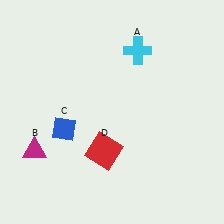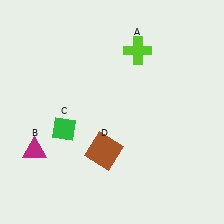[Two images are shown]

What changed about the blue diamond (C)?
In Image 1, C is blue. In Image 2, it changed to green.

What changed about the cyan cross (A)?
In Image 1, A is cyan. In Image 2, it changed to lime.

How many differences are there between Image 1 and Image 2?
There are 3 differences between the two images.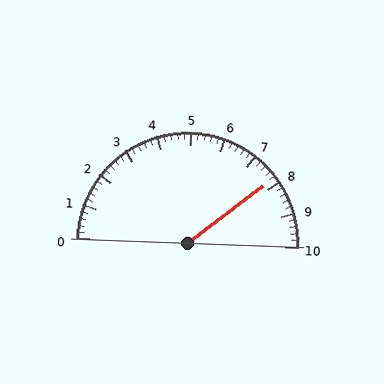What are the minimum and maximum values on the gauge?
The gauge ranges from 0 to 10.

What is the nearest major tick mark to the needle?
The nearest major tick mark is 8.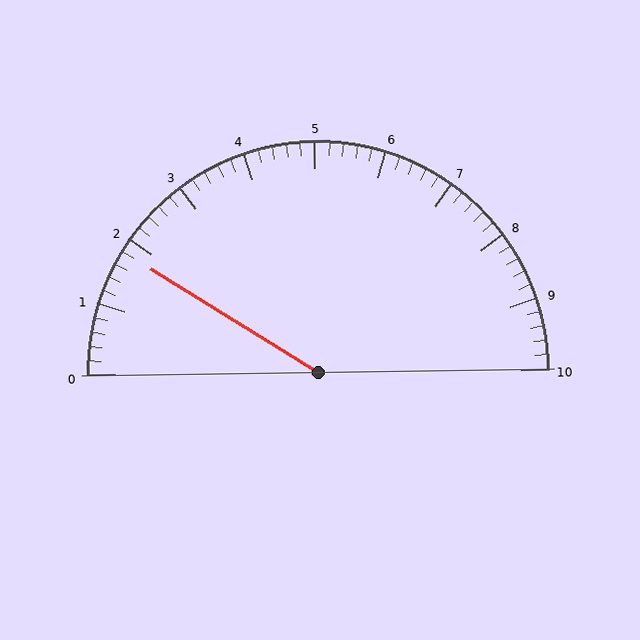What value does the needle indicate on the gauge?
The needle indicates approximately 1.8.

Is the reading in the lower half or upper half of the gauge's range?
The reading is in the lower half of the range (0 to 10).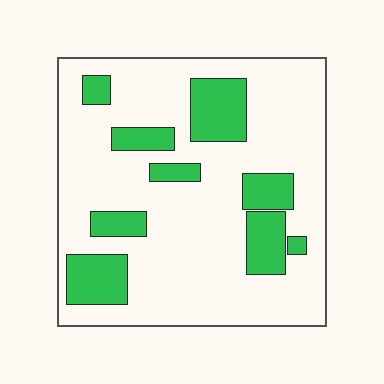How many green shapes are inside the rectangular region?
9.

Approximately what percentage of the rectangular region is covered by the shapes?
Approximately 25%.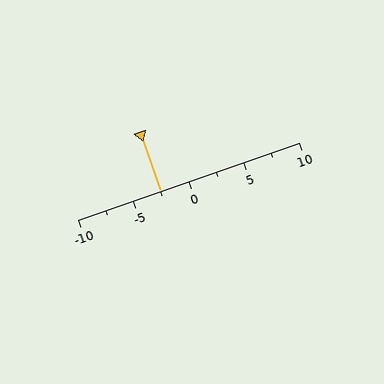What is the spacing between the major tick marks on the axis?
The major ticks are spaced 5 apart.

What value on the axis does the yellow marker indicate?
The marker indicates approximately -2.5.